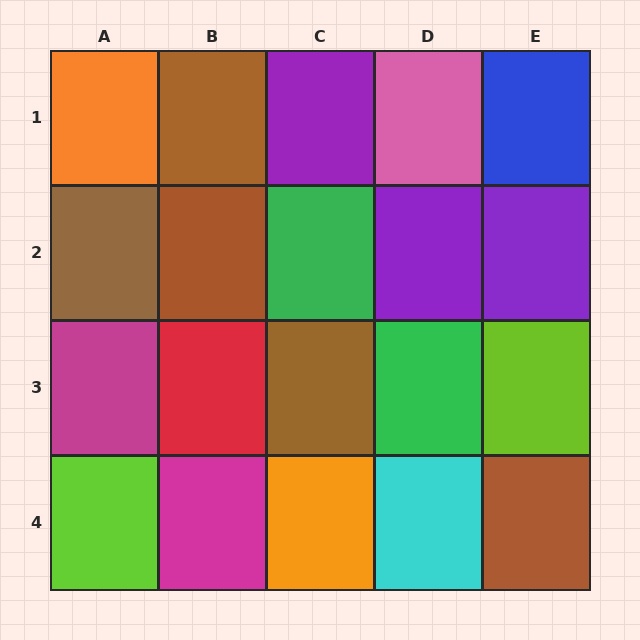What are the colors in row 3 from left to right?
Magenta, red, brown, green, lime.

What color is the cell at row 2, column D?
Purple.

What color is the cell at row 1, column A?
Orange.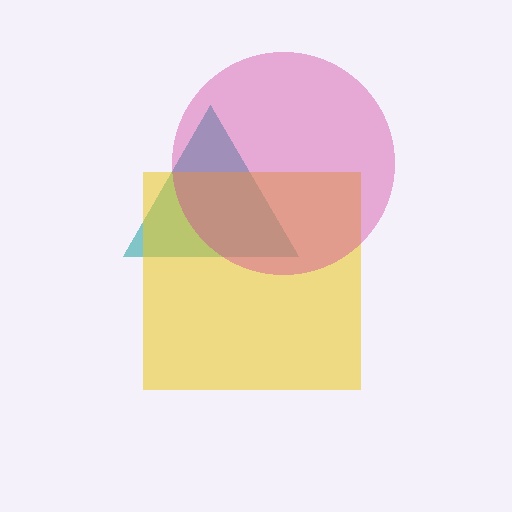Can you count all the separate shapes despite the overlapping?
Yes, there are 3 separate shapes.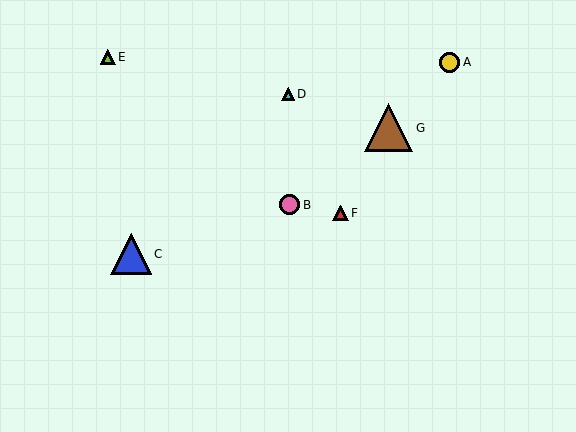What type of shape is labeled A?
Shape A is a yellow circle.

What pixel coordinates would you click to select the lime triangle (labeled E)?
Click at (108, 57) to select the lime triangle E.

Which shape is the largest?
The brown triangle (labeled G) is the largest.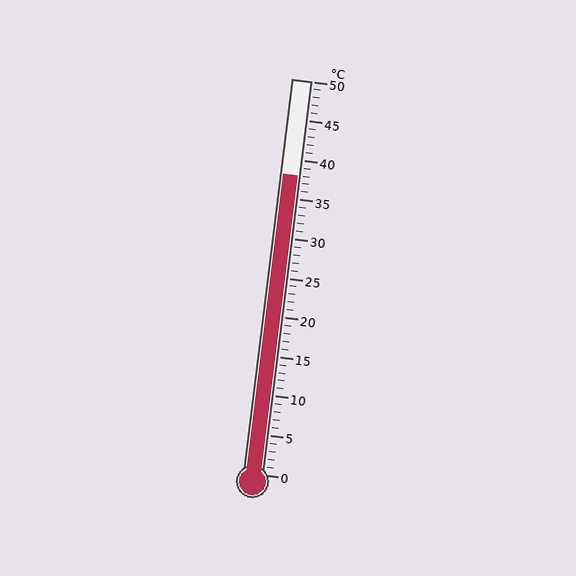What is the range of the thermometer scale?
The thermometer scale ranges from 0°C to 50°C.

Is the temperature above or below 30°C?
The temperature is above 30°C.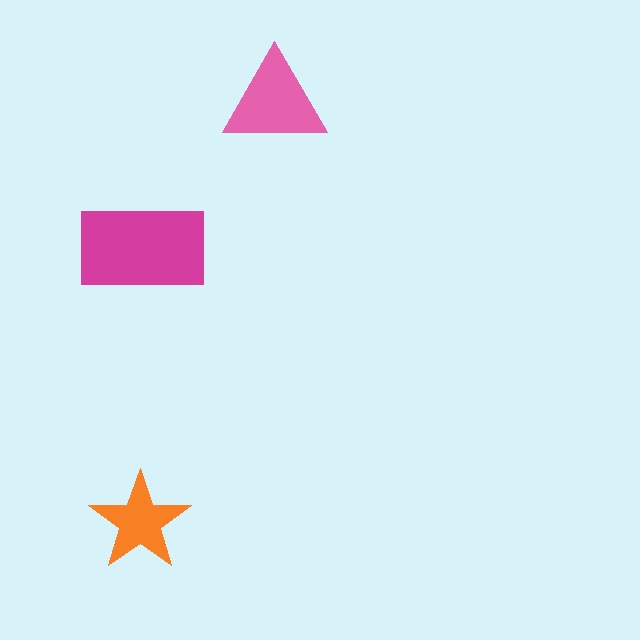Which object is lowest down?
The orange star is bottommost.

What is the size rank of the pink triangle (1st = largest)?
2nd.